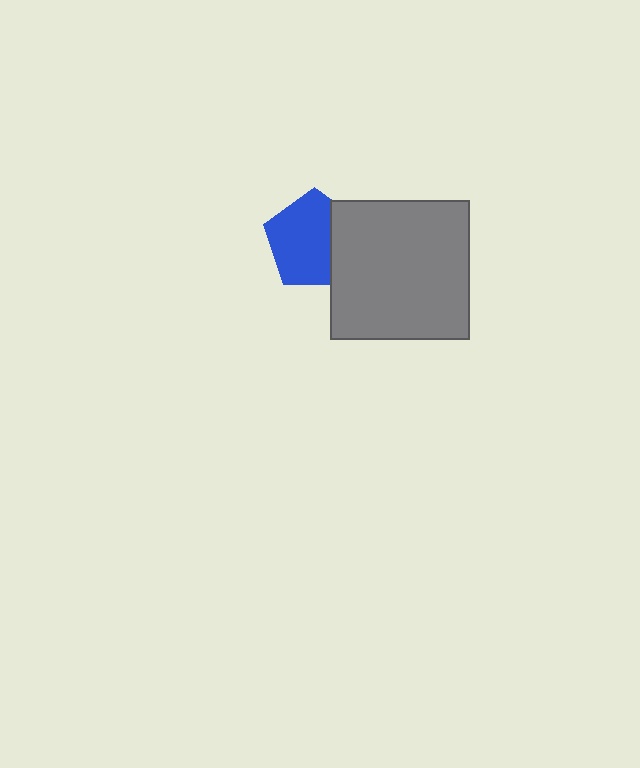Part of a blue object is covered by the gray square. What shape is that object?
It is a pentagon.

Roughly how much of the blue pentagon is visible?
Most of it is visible (roughly 70%).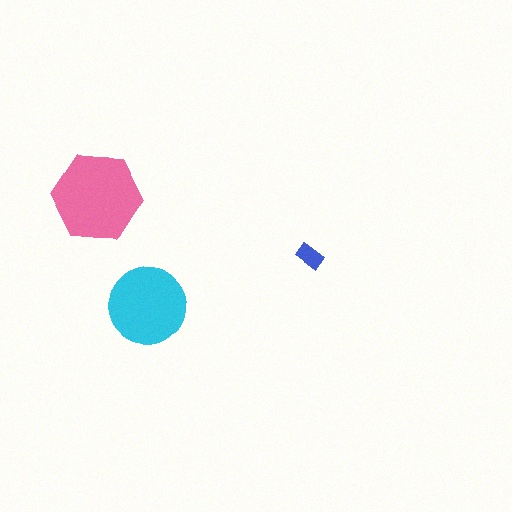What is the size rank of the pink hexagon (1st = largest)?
1st.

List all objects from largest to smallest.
The pink hexagon, the cyan circle, the blue rectangle.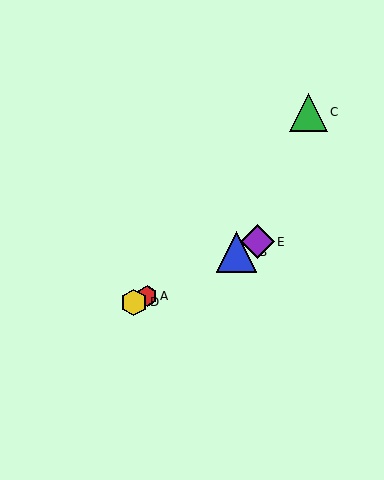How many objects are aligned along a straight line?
4 objects (A, B, D, E) are aligned along a straight line.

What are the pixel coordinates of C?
Object C is at (308, 112).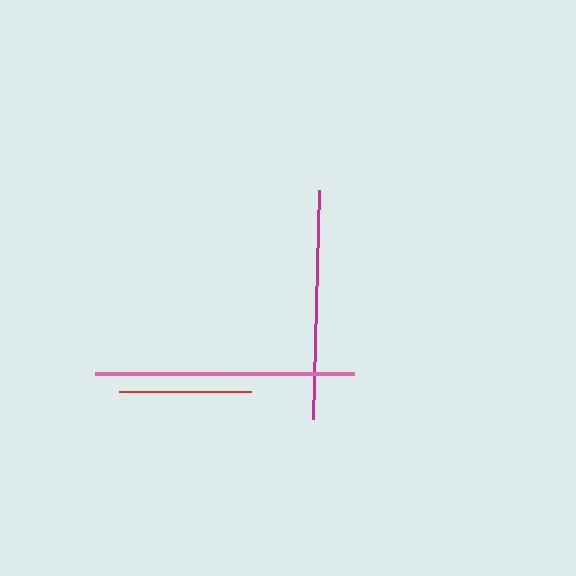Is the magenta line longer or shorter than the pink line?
The pink line is longer than the magenta line.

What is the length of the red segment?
The red segment is approximately 132 pixels long.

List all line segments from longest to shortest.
From longest to shortest: pink, magenta, red.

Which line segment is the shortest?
The red line is the shortest at approximately 132 pixels.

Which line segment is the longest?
The pink line is the longest at approximately 260 pixels.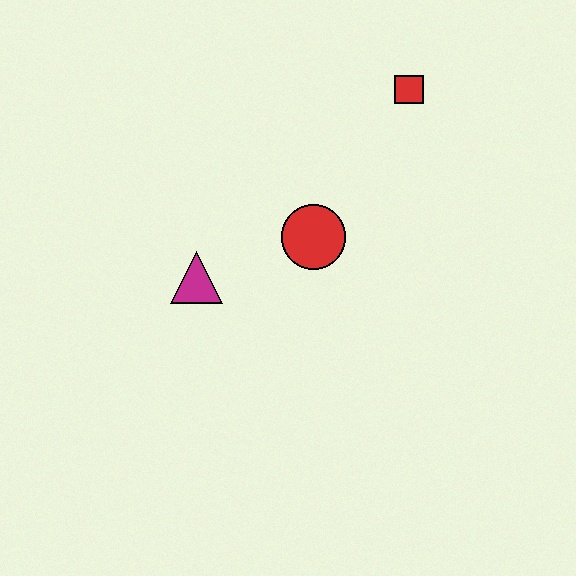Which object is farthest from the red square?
The magenta triangle is farthest from the red square.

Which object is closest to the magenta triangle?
The red circle is closest to the magenta triangle.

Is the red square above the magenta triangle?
Yes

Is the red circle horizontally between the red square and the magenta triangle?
Yes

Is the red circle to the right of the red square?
No